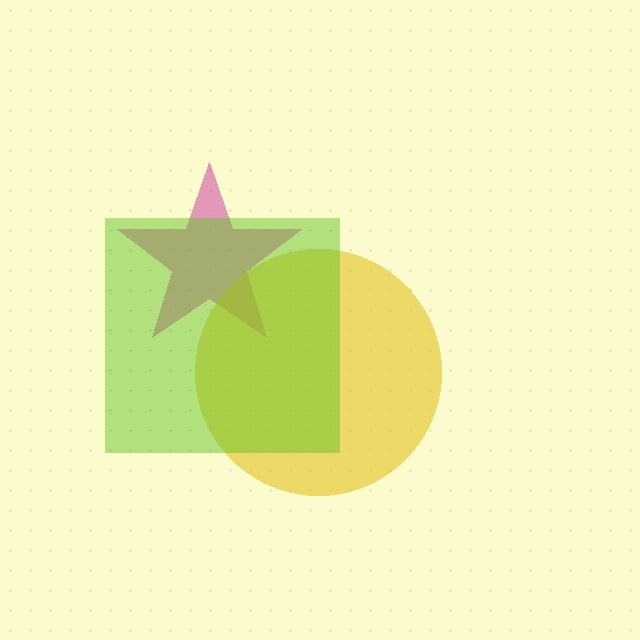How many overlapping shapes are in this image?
There are 3 overlapping shapes in the image.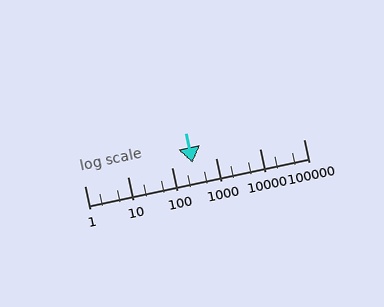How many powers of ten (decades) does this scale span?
The scale spans 5 decades, from 1 to 100000.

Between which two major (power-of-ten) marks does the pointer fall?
The pointer is between 100 and 1000.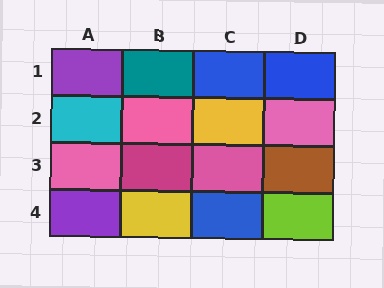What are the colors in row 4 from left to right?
Purple, yellow, blue, lime.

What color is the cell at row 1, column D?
Blue.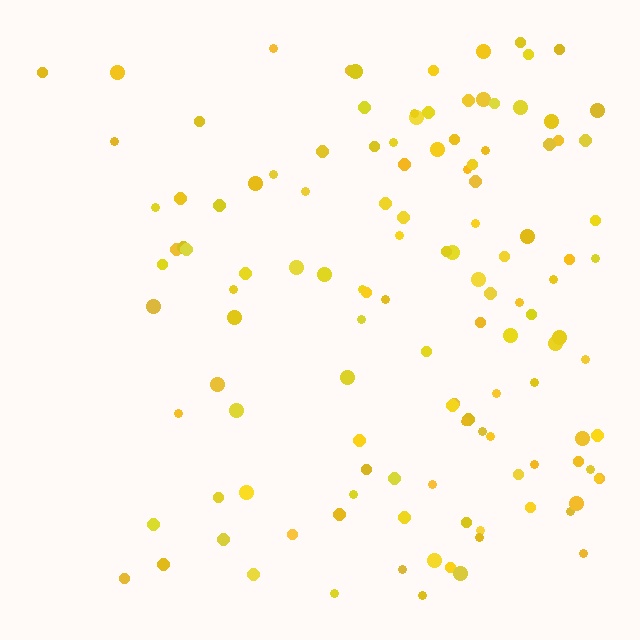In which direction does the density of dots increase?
From left to right, with the right side densest.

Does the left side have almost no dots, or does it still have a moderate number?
Still a moderate number, just noticeably fewer than the right.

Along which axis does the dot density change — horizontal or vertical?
Horizontal.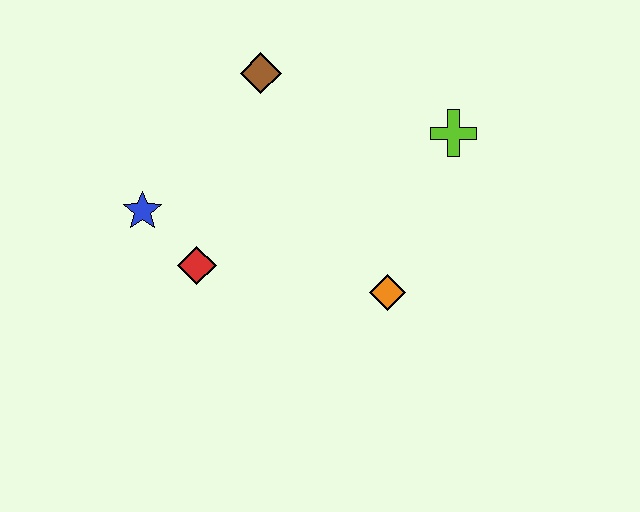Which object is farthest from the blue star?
The lime cross is farthest from the blue star.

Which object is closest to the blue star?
The red diamond is closest to the blue star.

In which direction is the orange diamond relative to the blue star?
The orange diamond is to the right of the blue star.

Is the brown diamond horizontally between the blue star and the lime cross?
Yes